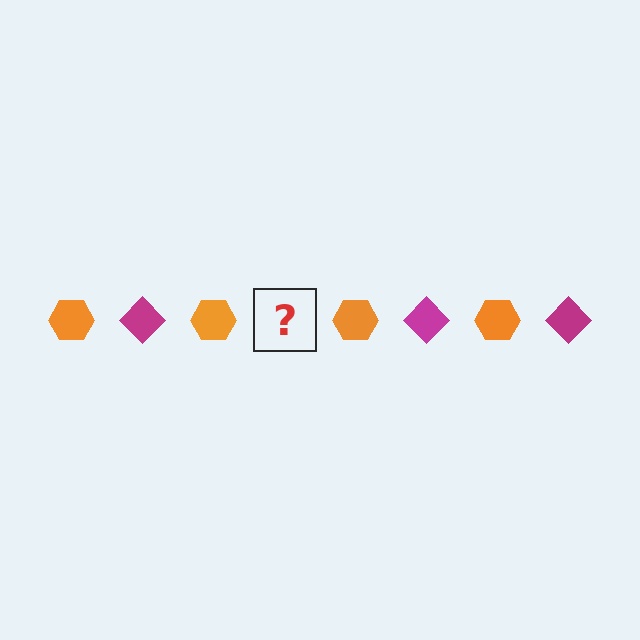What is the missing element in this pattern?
The missing element is a magenta diamond.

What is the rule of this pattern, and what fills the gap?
The rule is that the pattern alternates between orange hexagon and magenta diamond. The gap should be filled with a magenta diamond.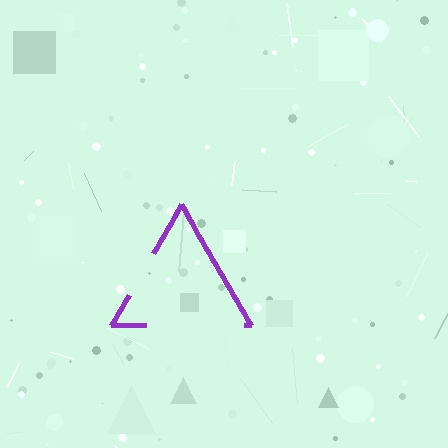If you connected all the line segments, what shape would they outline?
They would outline a triangle.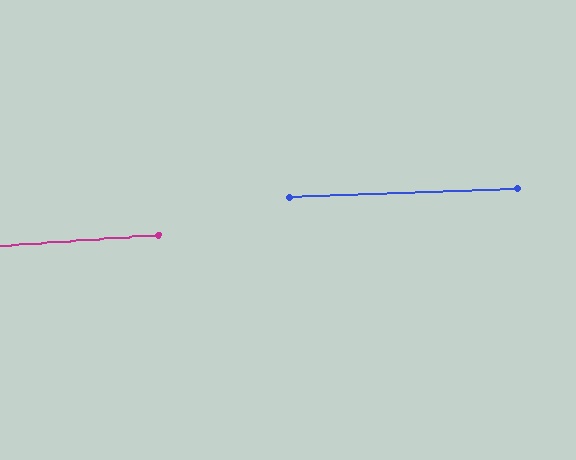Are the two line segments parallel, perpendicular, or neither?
Parallel — their directions differ by only 1.7°.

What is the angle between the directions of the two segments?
Approximately 2 degrees.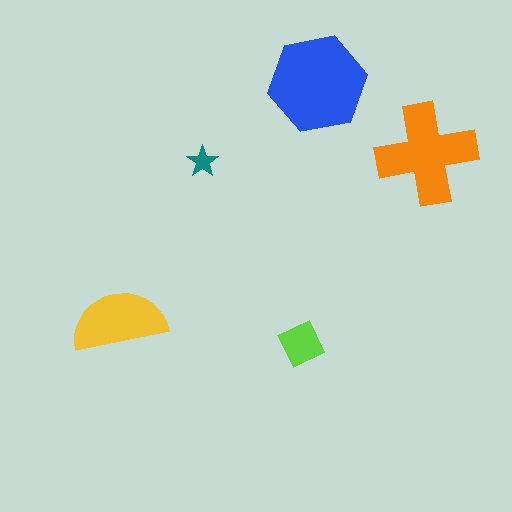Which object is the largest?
The blue hexagon.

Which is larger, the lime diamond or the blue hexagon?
The blue hexagon.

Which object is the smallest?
The teal star.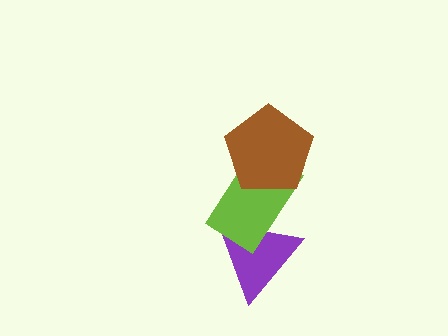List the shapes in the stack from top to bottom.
From top to bottom: the brown pentagon, the lime rectangle, the purple triangle.